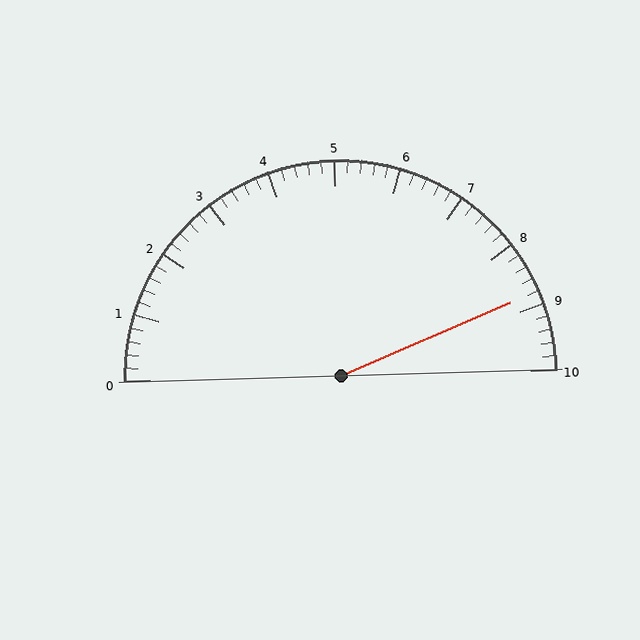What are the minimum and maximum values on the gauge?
The gauge ranges from 0 to 10.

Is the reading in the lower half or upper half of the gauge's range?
The reading is in the upper half of the range (0 to 10).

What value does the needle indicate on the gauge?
The needle indicates approximately 8.8.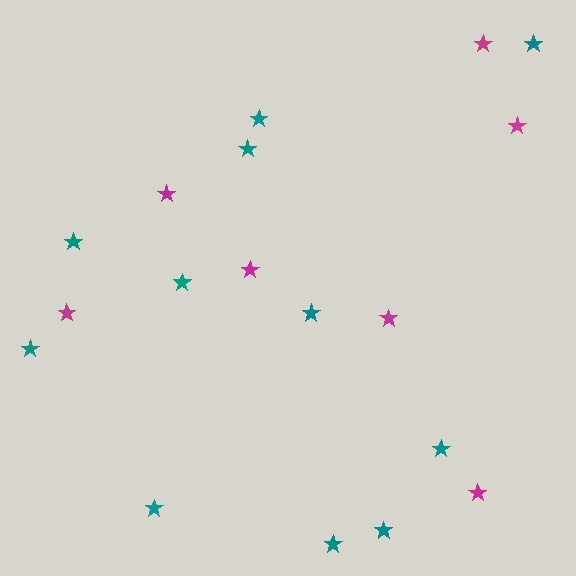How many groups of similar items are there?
There are 2 groups: one group of magenta stars (7) and one group of teal stars (11).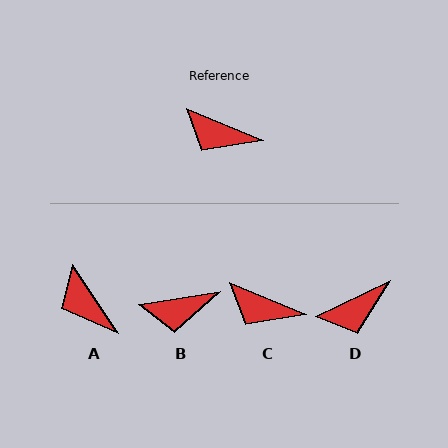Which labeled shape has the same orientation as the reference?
C.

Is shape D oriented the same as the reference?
No, it is off by about 48 degrees.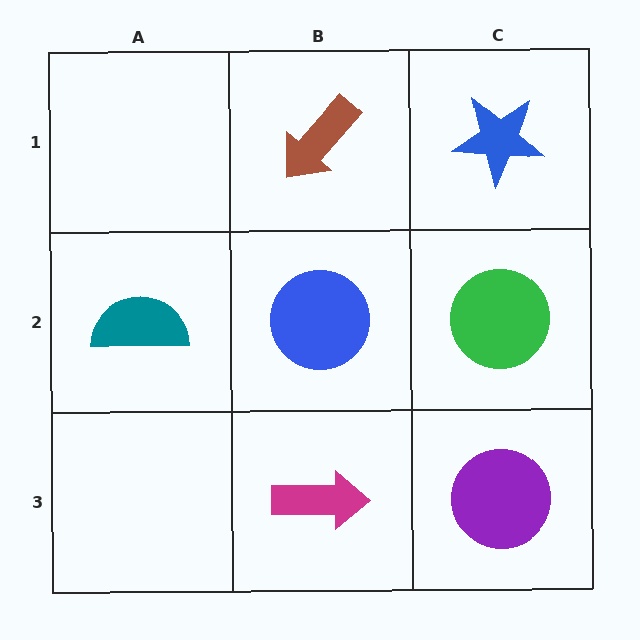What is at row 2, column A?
A teal semicircle.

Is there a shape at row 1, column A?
No, that cell is empty.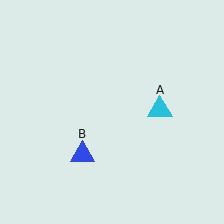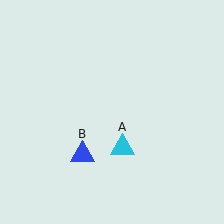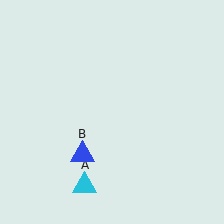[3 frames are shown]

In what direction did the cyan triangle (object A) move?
The cyan triangle (object A) moved down and to the left.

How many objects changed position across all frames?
1 object changed position: cyan triangle (object A).